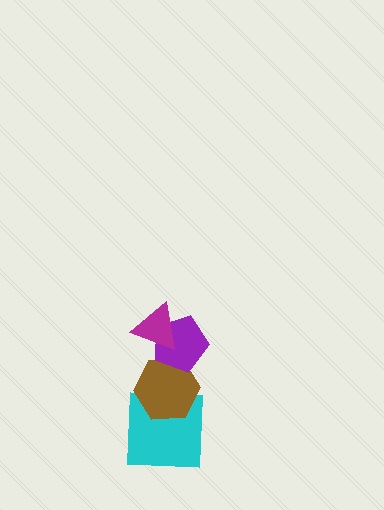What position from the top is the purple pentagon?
The purple pentagon is 2nd from the top.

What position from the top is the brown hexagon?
The brown hexagon is 3rd from the top.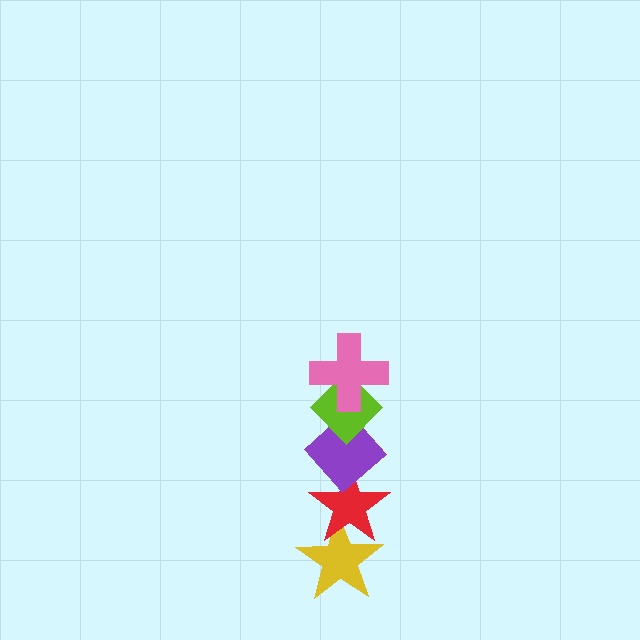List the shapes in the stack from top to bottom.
From top to bottom: the pink cross, the lime diamond, the purple diamond, the red star, the yellow star.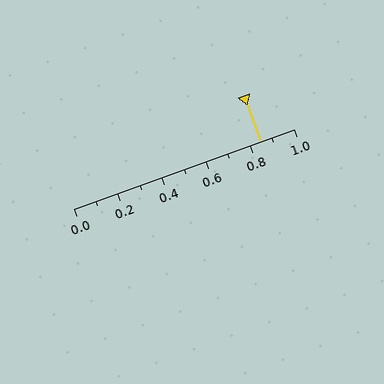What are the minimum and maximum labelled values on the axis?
The axis runs from 0.0 to 1.0.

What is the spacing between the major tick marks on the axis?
The major ticks are spaced 0.2 apart.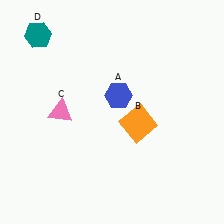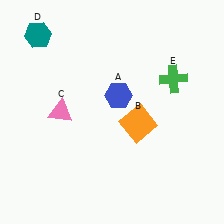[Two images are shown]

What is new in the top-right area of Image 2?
A green cross (E) was added in the top-right area of Image 2.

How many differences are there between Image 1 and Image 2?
There is 1 difference between the two images.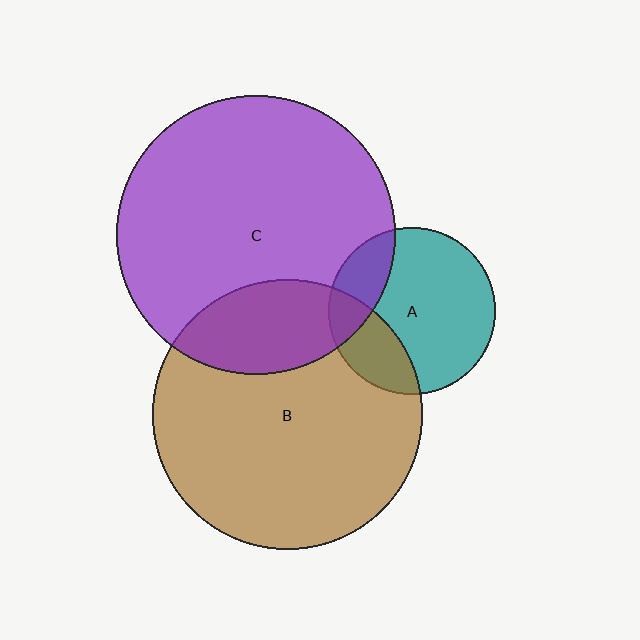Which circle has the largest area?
Circle C (purple).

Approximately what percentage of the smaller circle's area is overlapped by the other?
Approximately 20%.